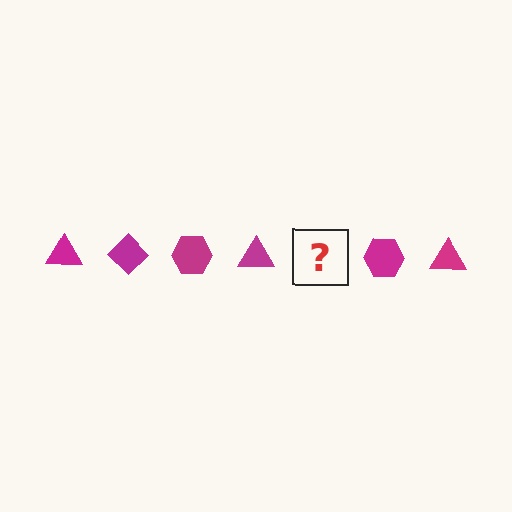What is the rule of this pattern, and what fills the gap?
The rule is that the pattern cycles through triangle, diamond, hexagon shapes in magenta. The gap should be filled with a magenta diamond.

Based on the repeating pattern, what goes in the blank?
The blank should be a magenta diamond.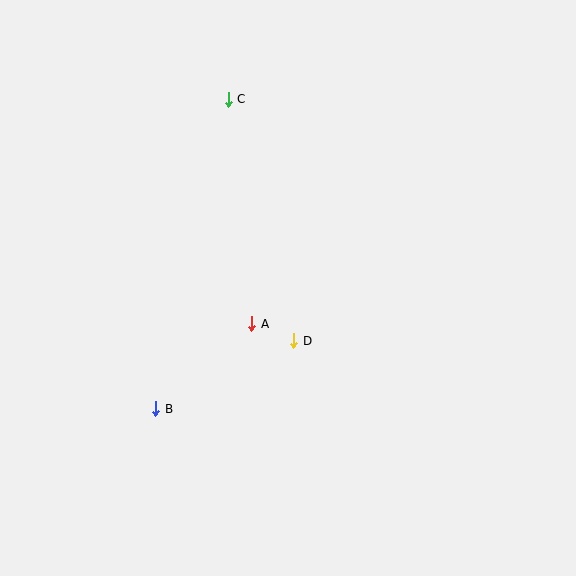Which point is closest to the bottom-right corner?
Point D is closest to the bottom-right corner.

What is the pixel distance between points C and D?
The distance between C and D is 250 pixels.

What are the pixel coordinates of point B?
Point B is at (156, 409).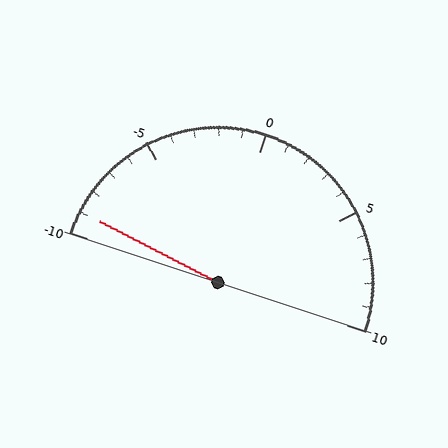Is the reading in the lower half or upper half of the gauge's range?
The reading is in the lower half of the range (-10 to 10).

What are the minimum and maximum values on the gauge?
The gauge ranges from -10 to 10.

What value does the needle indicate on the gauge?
The needle indicates approximately -9.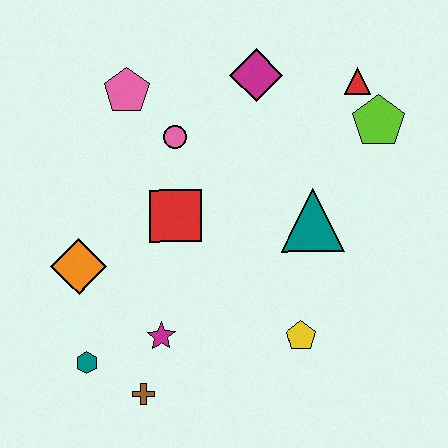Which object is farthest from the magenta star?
The red triangle is farthest from the magenta star.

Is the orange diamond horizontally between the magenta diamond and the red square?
No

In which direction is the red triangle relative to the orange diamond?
The red triangle is to the right of the orange diamond.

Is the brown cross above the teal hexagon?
No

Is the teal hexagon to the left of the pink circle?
Yes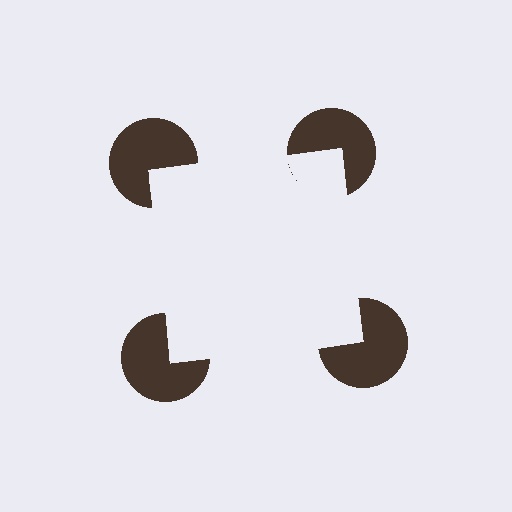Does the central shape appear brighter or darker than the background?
It typically appears slightly brighter than the background, even though no actual brightness change is drawn.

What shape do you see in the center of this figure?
An illusory square — its edges are inferred from the aligned wedge cuts in the pac-man discs, not physically drawn.